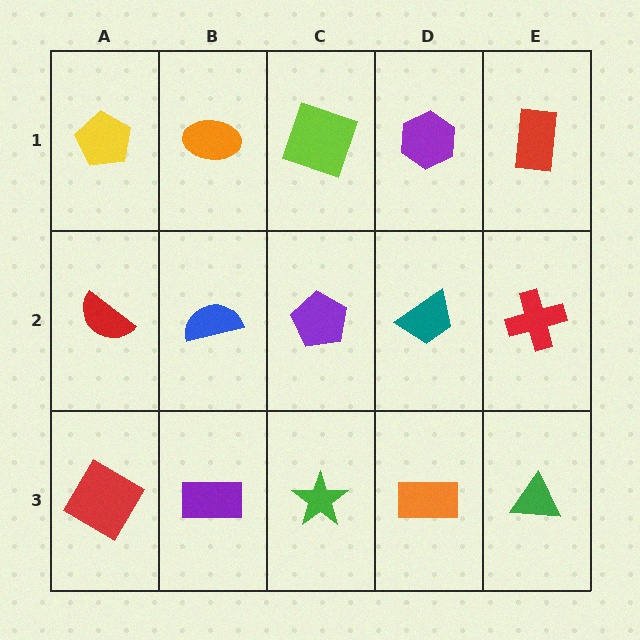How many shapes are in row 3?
5 shapes.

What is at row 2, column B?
A blue semicircle.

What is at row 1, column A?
A yellow pentagon.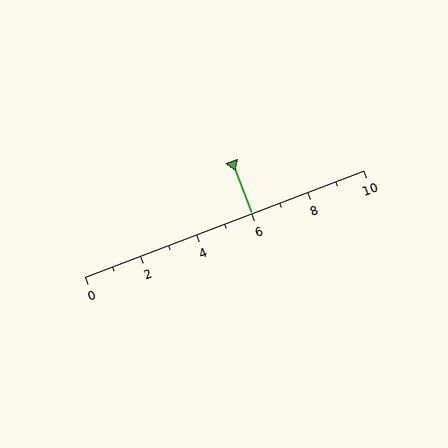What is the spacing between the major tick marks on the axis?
The major ticks are spaced 2 apart.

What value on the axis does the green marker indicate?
The marker indicates approximately 6.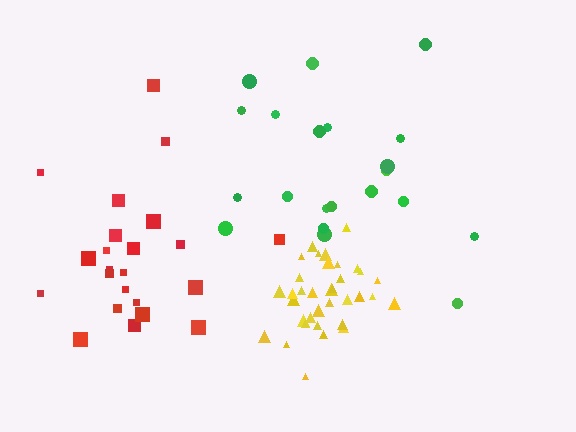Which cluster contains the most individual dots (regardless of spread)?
Yellow (35).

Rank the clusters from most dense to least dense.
yellow, red, green.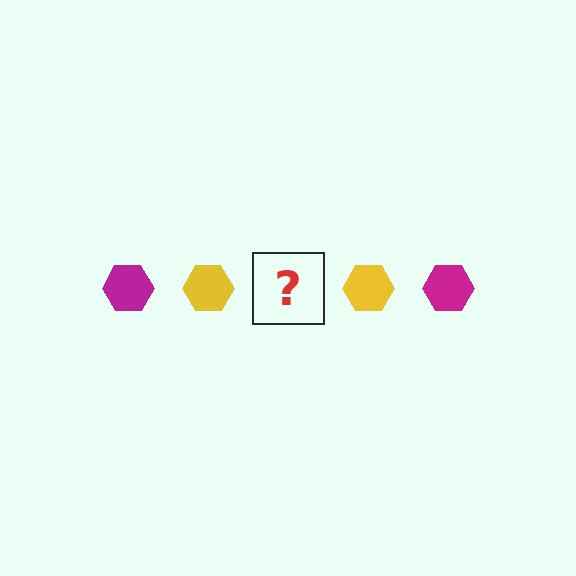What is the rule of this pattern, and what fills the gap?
The rule is that the pattern cycles through magenta, yellow hexagons. The gap should be filled with a magenta hexagon.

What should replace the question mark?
The question mark should be replaced with a magenta hexagon.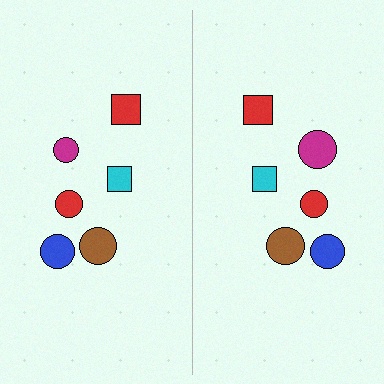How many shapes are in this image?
There are 12 shapes in this image.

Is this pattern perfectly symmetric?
No, the pattern is not perfectly symmetric. The magenta circle on the right side has a different size than its mirror counterpart.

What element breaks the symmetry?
The magenta circle on the right side has a different size than its mirror counterpart.